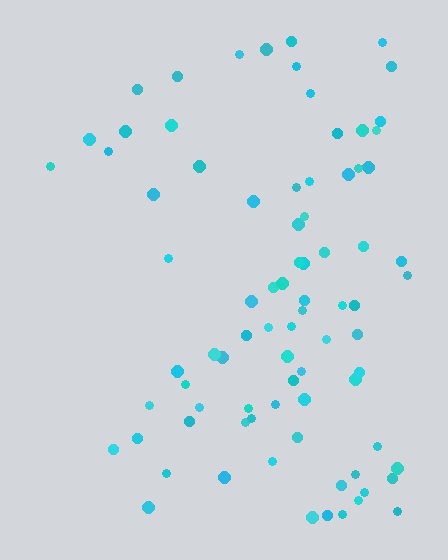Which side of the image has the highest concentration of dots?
The right.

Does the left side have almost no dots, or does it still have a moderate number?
Still a moderate number, just noticeably fewer than the right.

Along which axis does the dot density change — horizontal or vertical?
Horizontal.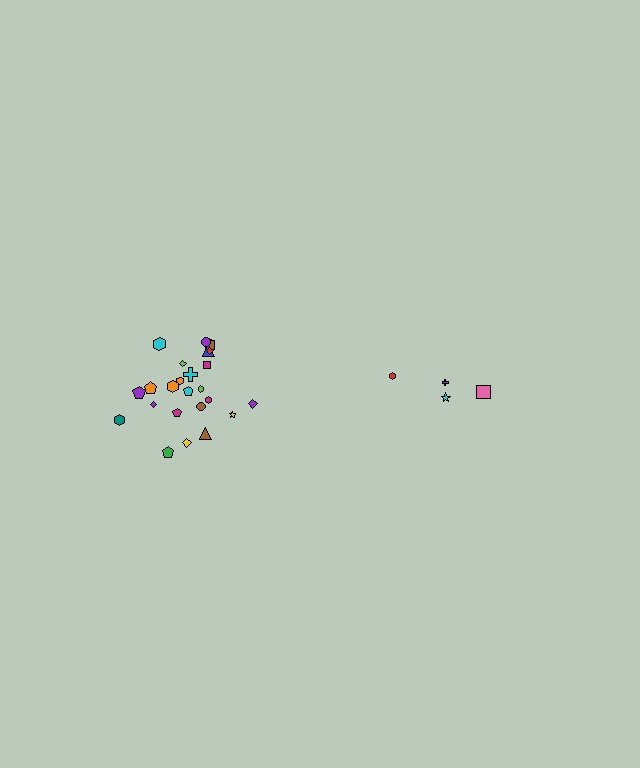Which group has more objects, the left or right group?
The left group.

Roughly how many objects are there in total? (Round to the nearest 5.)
Roughly 30 objects in total.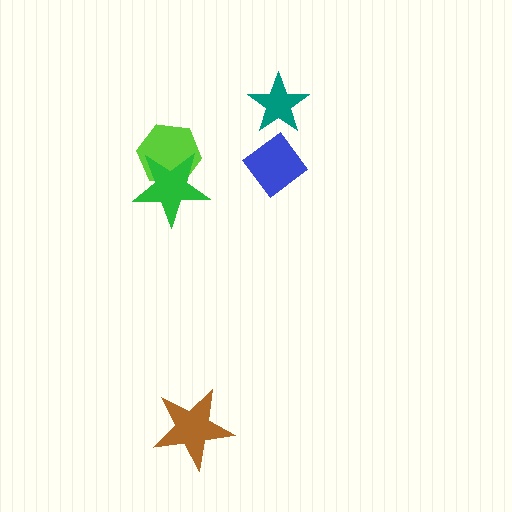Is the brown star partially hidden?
No, no other shape covers it.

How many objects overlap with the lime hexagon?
1 object overlaps with the lime hexagon.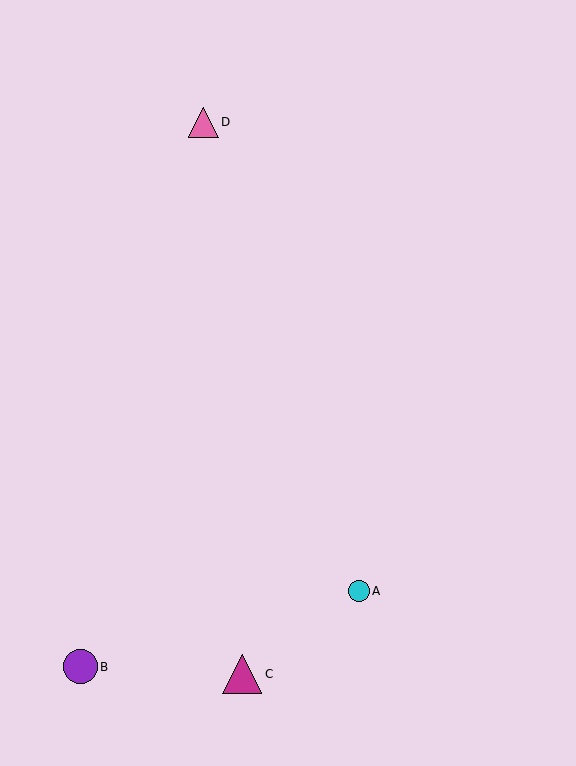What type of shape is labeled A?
Shape A is a cyan circle.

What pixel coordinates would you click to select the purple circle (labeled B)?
Click at (80, 667) to select the purple circle B.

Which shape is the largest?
The magenta triangle (labeled C) is the largest.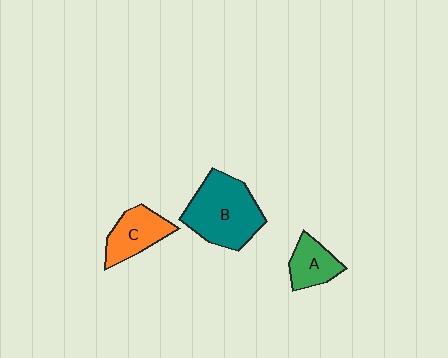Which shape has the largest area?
Shape B (teal).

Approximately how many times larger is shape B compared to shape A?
Approximately 2.2 times.